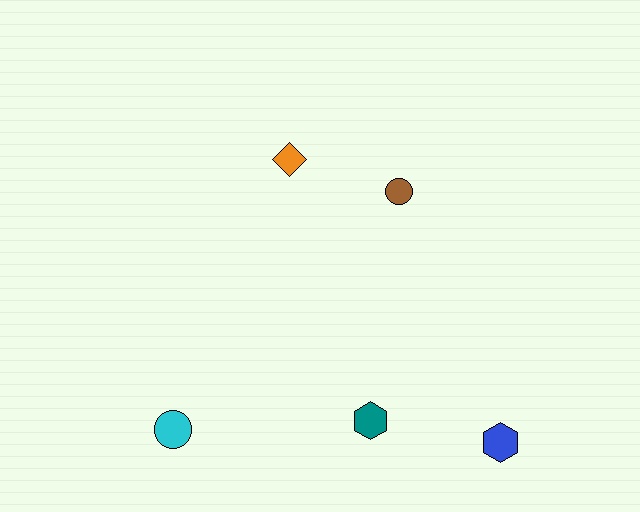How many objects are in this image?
There are 5 objects.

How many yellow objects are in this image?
There are no yellow objects.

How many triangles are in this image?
There are no triangles.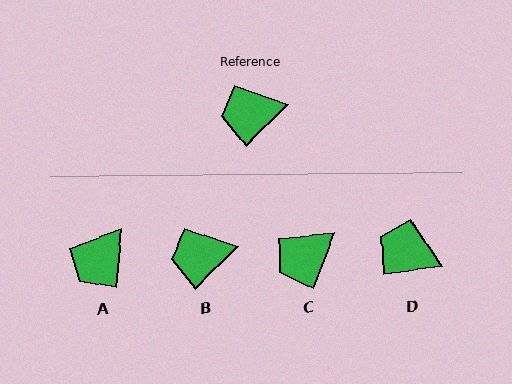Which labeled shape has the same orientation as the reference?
B.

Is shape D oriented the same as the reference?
No, it is off by about 37 degrees.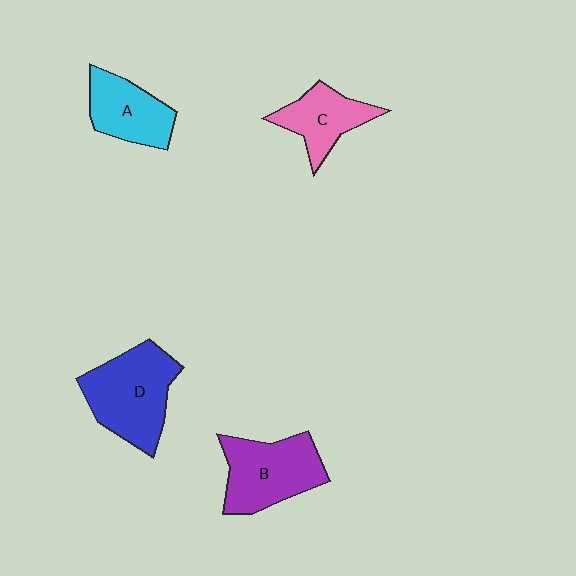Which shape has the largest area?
Shape D (blue).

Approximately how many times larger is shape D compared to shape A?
Approximately 1.5 times.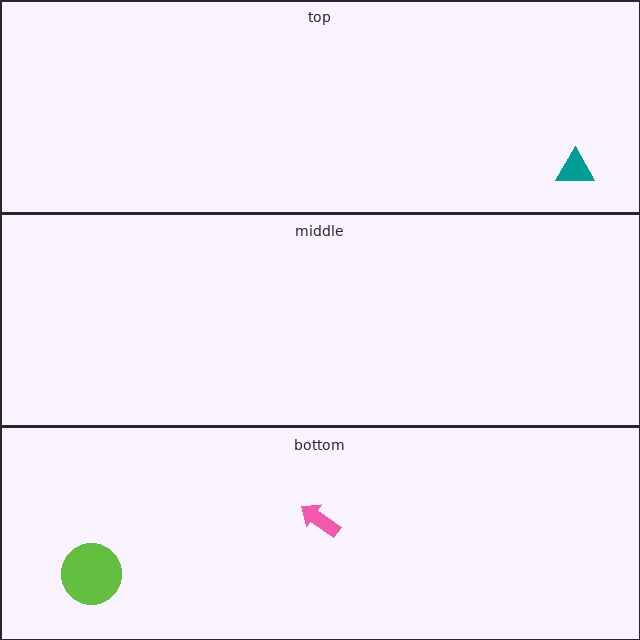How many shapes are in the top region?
1.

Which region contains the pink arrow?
The bottom region.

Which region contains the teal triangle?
The top region.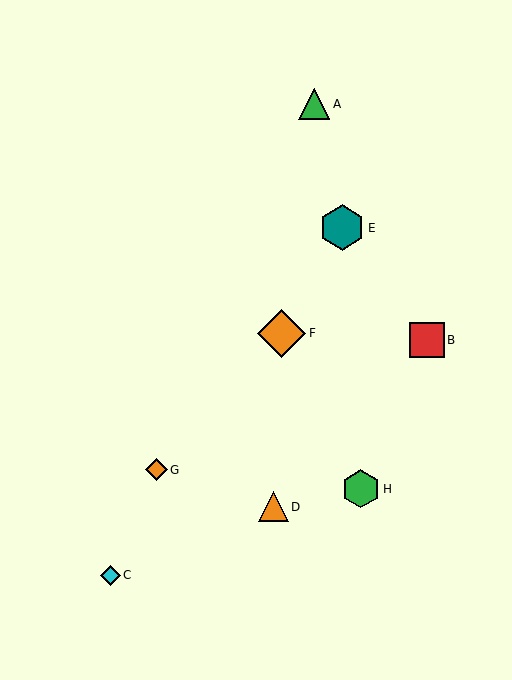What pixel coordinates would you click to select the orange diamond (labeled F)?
Click at (282, 333) to select the orange diamond F.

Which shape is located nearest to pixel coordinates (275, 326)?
The orange diamond (labeled F) at (282, 333) is nearest to that location.